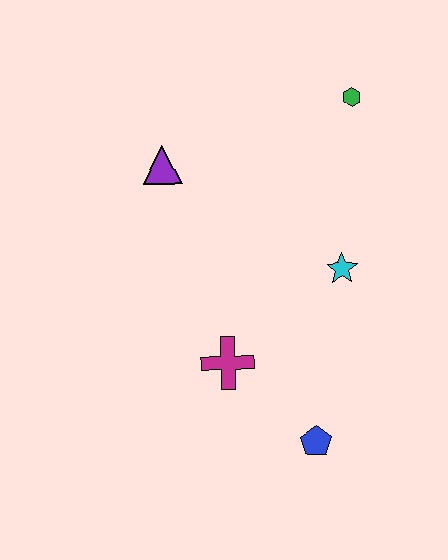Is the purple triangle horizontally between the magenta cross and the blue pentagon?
No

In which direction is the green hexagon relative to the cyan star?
The green hexagon is above the cyan star.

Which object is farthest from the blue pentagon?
The green hexagon is farthest from the blue pentagon.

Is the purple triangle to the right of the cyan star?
No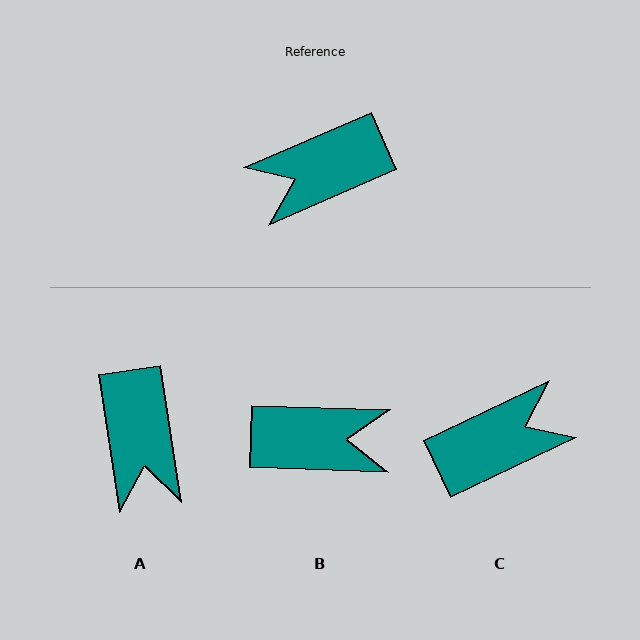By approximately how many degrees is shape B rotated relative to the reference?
Approximately 155 degrees counter-clockwise.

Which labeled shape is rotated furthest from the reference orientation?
C, about 178 degrees away.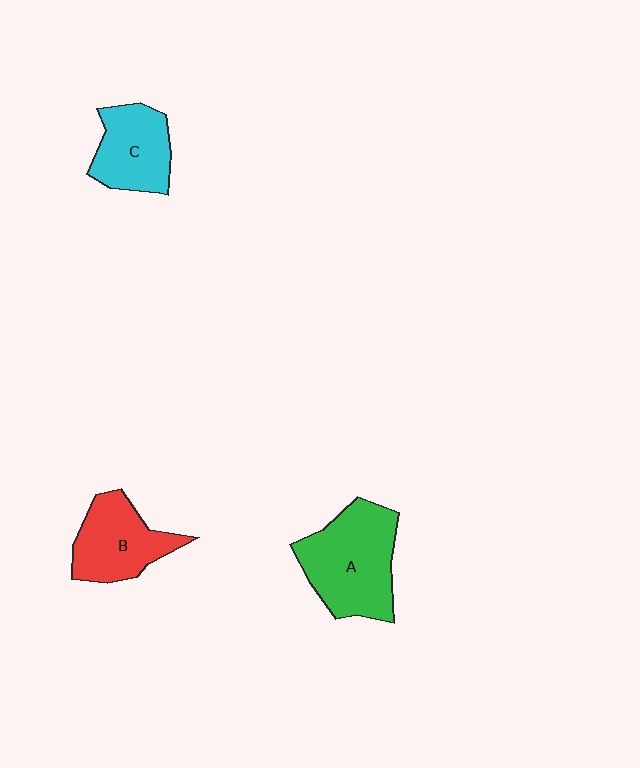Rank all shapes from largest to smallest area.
From largest to smallest: A (green), B (red), C (cyan).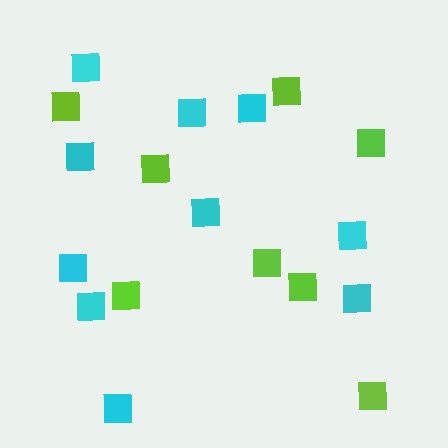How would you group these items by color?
There are 2 groups: one group of lime squares (8) and one group of cyan squares (10).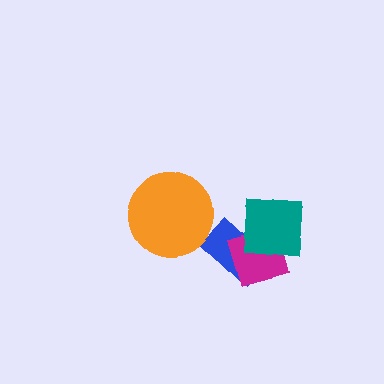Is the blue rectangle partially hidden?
Yes, it is partially covered by another shape.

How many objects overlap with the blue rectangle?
2 objects overlap with the blue rectangle.